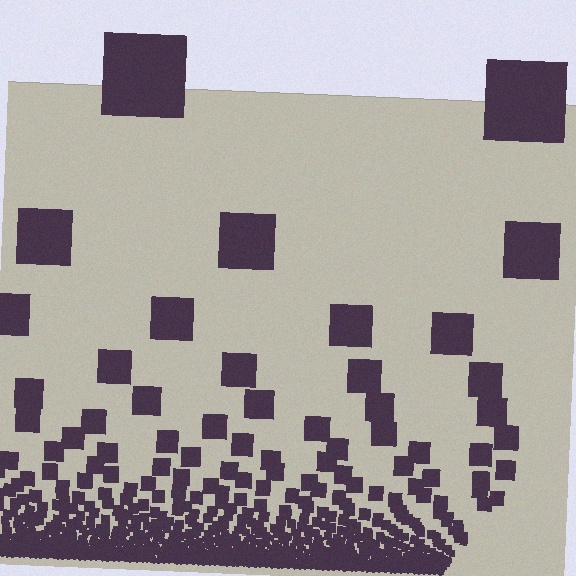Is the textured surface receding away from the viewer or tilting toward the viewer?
The surface appears to tilt toward the viewer. Texture elements get larger and sparser toward the top.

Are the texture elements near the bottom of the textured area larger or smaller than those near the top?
Smaller. The gradient is inverted — elements near the bottom are smaller and denser.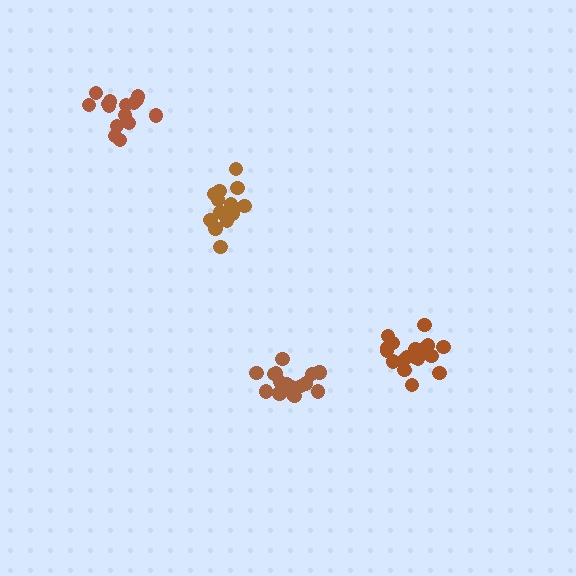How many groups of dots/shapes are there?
There are 4 groups.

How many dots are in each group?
Group 1: 19 dots, Group 2: 16 dots, Group 3: 15 dots, Group 4: 15 dots (65 total).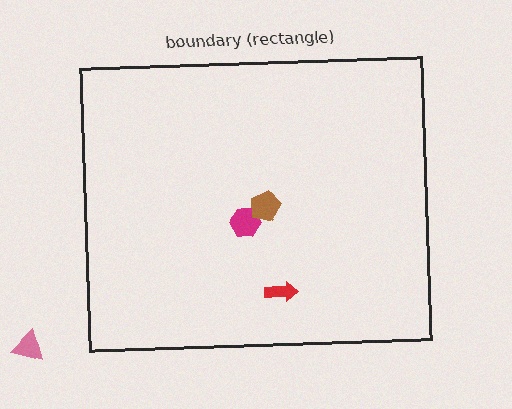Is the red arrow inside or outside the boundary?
Inside.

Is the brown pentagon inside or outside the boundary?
Inside.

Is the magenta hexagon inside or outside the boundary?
Inside.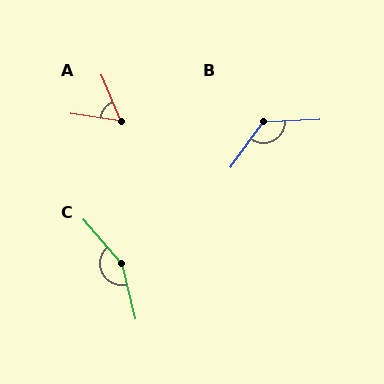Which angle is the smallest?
A, at approximately 59 degrees.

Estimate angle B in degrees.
Approximately 128 degrees.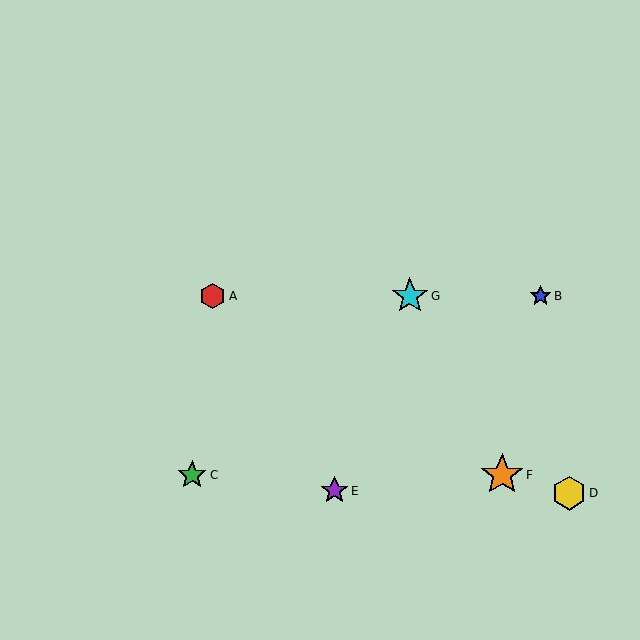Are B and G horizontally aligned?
Yes, both are at y≈296.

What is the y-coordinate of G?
Object G is at y≈296.